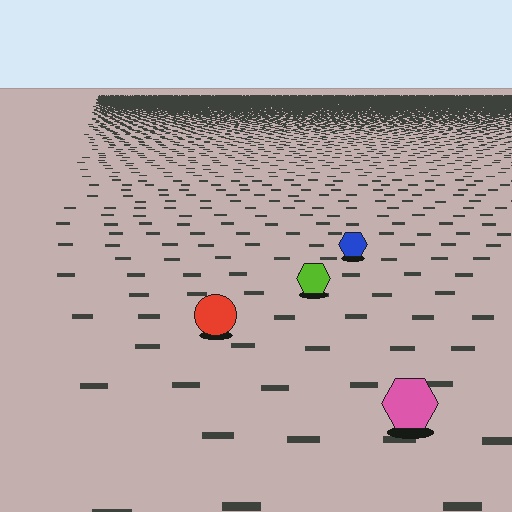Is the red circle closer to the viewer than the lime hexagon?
Yes. The red circle is closer — you can tell from the texture gradient: the ground texture is coarser near it.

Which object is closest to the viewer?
The pink hexagon is closest. The texture marks near it are larger and more spread out.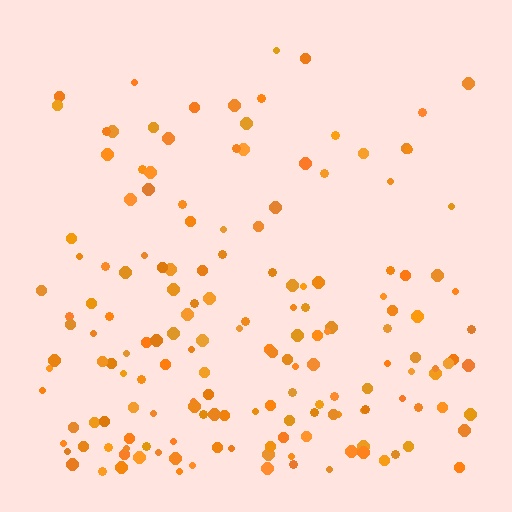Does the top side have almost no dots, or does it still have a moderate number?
Still a moderate number, just noticeably fewer than the bottom.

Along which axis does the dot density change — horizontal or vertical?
Vertical.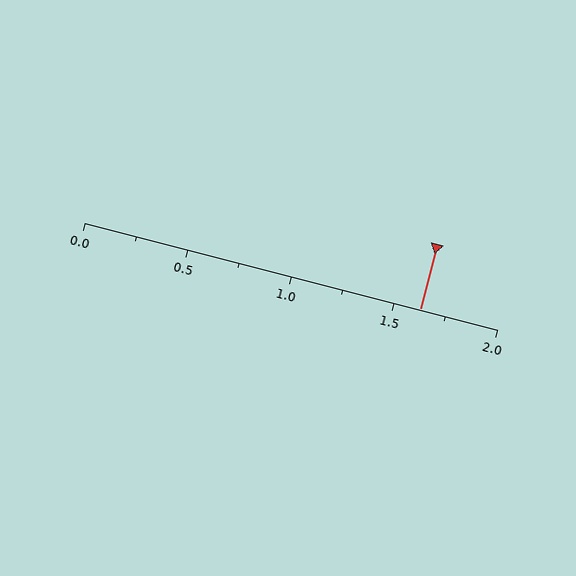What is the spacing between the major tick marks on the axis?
The major ticks are spaced 0.5 apart.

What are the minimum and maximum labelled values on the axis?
The axis runs from 0.0 to 2.0.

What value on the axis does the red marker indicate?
The marker indicates approximately 1.62.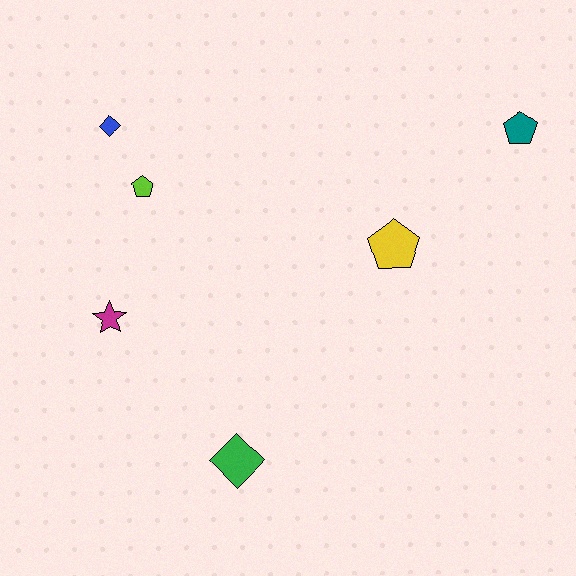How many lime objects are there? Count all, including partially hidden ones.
There is 1 lime object.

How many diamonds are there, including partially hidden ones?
There are 2 diamonds.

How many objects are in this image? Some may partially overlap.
There are 6 objects.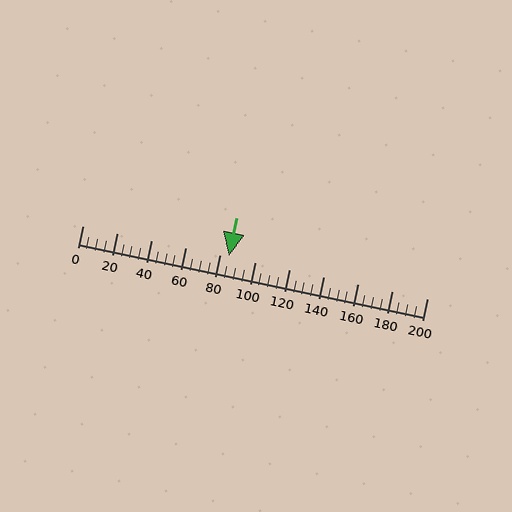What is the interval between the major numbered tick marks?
The major tick marks are spaced 20 units apart.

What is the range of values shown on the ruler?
The ruler shows values from 0 to 200.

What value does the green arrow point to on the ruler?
The green arrow points to approximately 85.